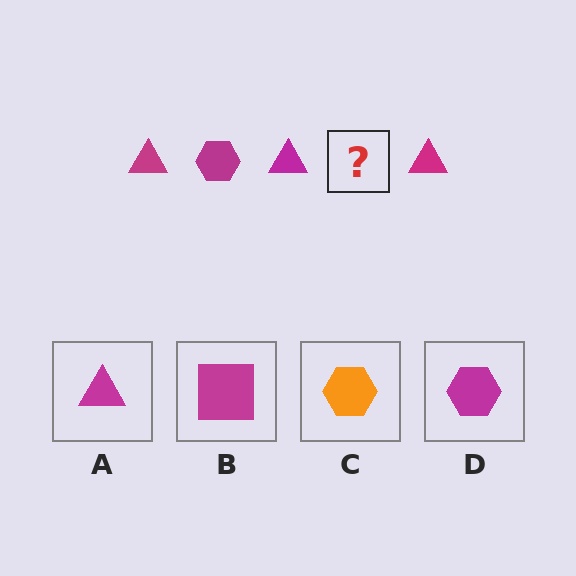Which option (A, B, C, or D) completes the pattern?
D.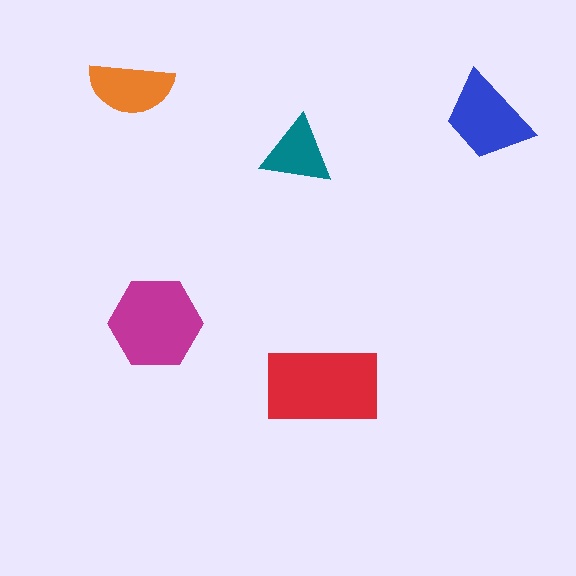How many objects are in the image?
There are 5 objects in the image.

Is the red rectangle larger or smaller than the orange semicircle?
Larger.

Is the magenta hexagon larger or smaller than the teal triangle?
Larger.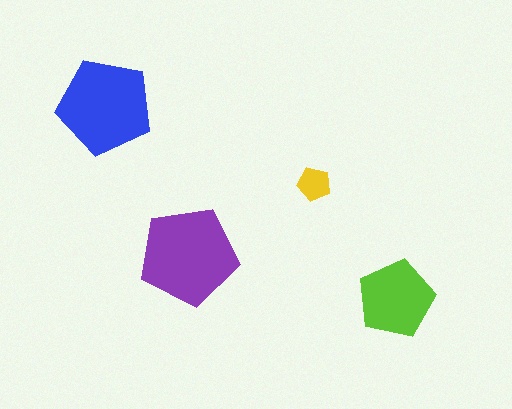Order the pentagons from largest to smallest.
the purple one, the blue one, the lime one, the yellow one.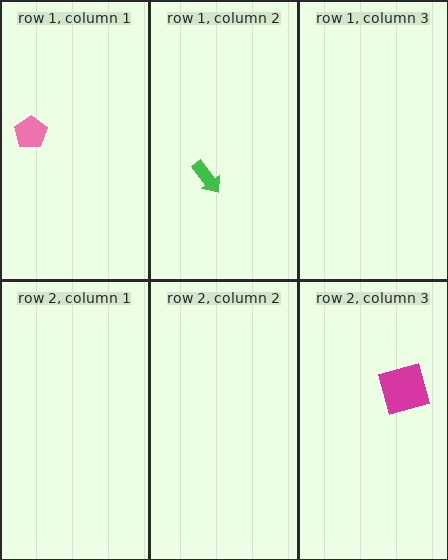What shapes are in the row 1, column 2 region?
The green arrow.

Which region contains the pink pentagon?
The row 1, column 1 region.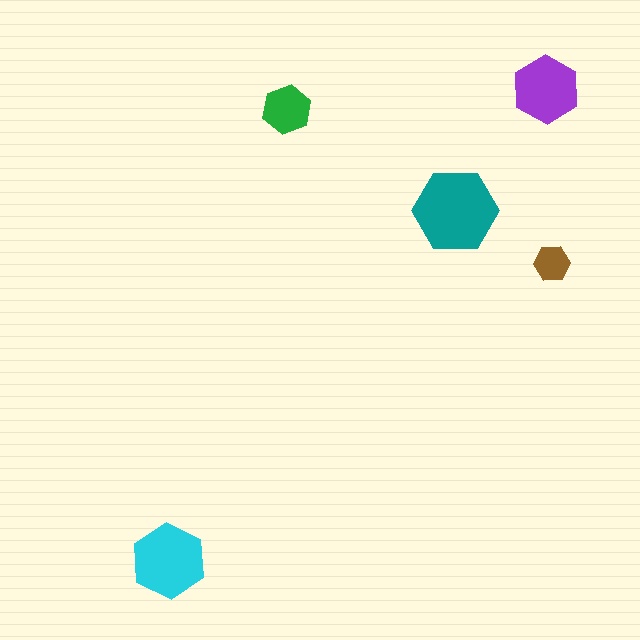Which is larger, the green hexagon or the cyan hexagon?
The cyan one.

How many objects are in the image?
There are 5 objects in the image.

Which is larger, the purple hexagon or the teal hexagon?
The teal one.